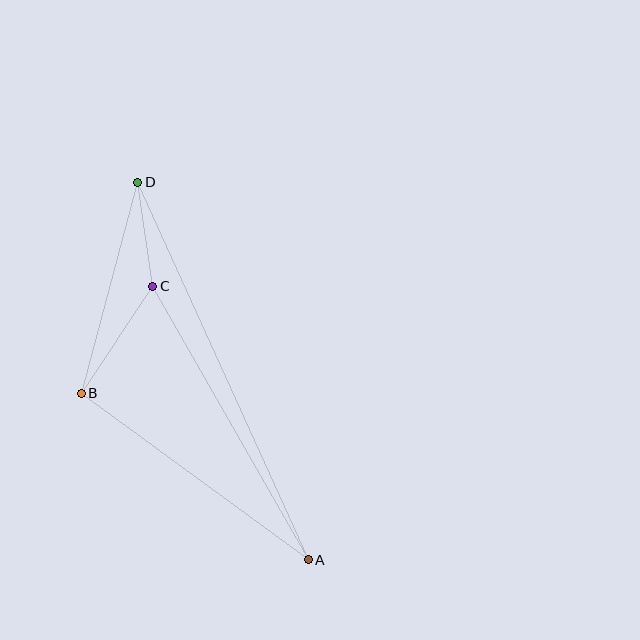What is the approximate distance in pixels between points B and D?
The distance between B and D is approximately 219 pixels.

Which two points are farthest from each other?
Points A and D are farthest from each other.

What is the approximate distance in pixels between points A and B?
The distance between A and B is approximately 281 pixels.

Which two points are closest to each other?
Points C and D are closest to each other.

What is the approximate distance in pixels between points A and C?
The distance between A and C is approximately 315 pixels.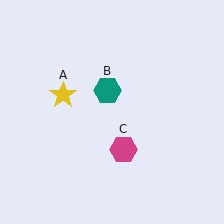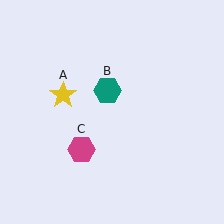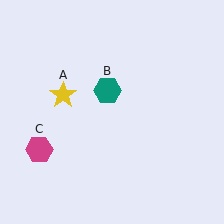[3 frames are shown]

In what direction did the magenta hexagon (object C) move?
The magenta hexagon (object C) moved left.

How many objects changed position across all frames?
1 object changed position: magenta hexagon (object C).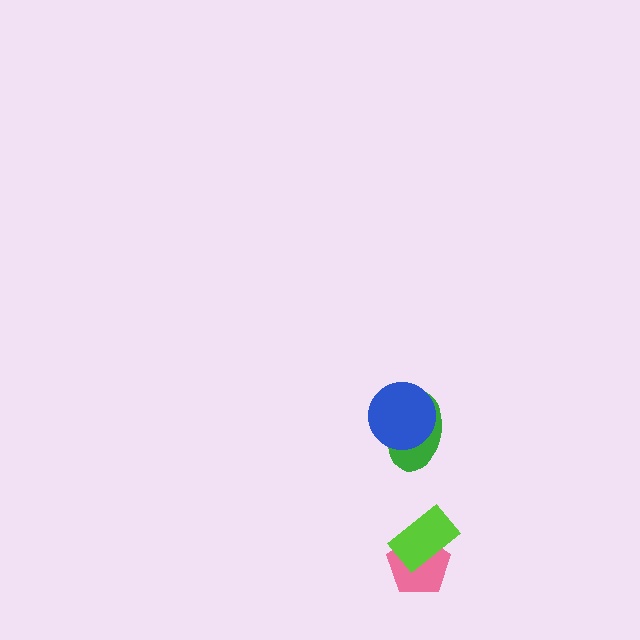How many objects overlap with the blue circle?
1 object overlaps with the blue circle.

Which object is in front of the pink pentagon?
The lime rectangle is in front of the pink pentagon.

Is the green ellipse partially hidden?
Yes, it is partially covered by another shape.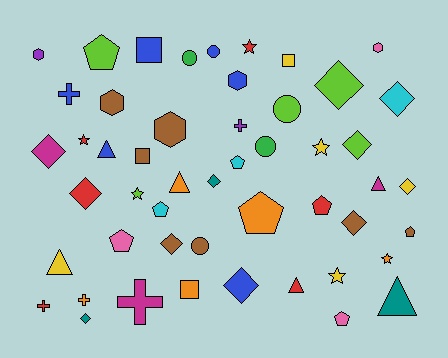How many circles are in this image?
There are 5 circles.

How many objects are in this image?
There are 50 objects.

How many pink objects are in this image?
There are 3 pink objects.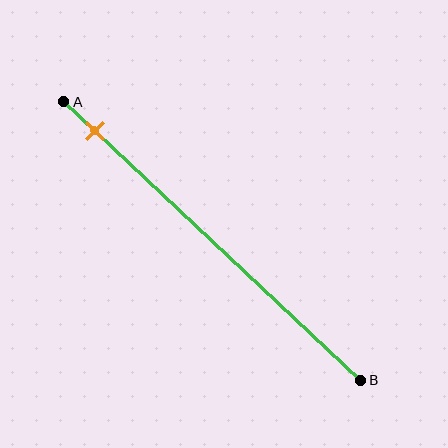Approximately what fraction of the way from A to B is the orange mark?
The orange mark is approximately 10% of the way from A to B.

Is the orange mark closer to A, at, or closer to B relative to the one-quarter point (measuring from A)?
The orange mark is closer to point A than the one-quarter point of segment AB.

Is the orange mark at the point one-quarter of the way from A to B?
No, the mark is at about 10% from A, not at the 25% one-quarter point.